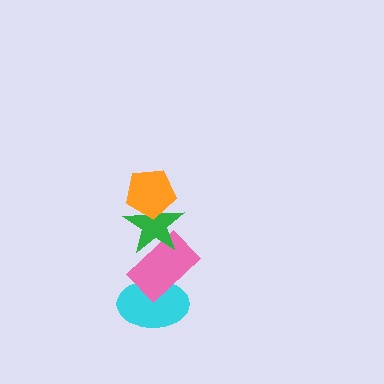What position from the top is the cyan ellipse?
The cyan ellipse is 4th from the top.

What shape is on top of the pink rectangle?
The green star is on top of the pink rectangle.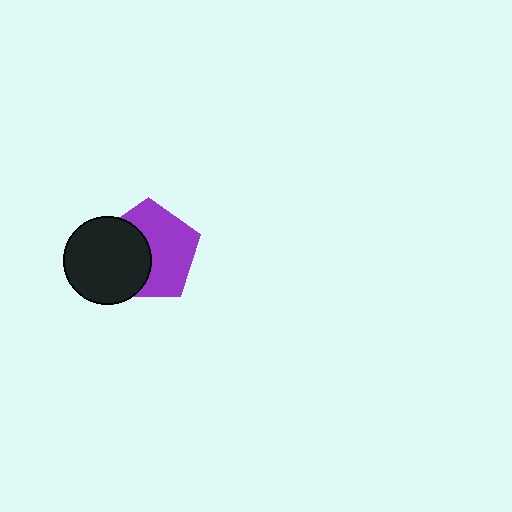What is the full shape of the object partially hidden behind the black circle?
The partially hidden object is a purple pentagon.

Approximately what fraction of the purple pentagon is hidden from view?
Roughly 42% of the purple pentagon is hidden behind the black circle.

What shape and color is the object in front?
The object in front is a black circle.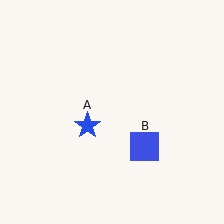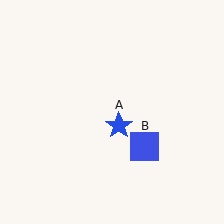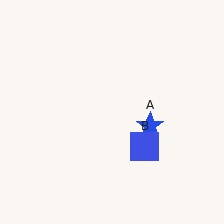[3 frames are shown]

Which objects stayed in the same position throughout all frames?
Blue square (object B) remained stationary.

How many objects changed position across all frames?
1 object changed position: blue star (object A).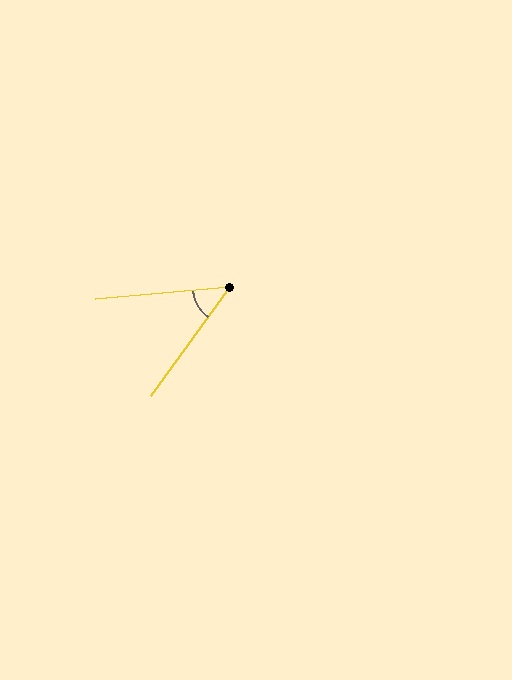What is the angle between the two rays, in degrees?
Approximately 49 degrees.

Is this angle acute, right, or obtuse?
It is acute.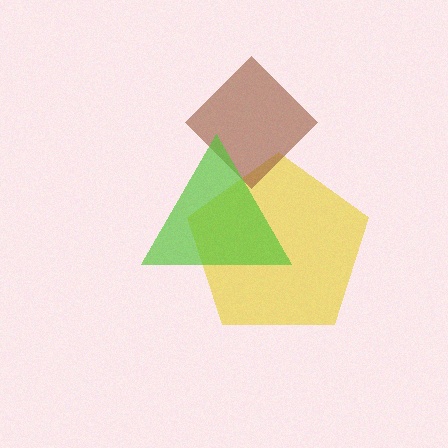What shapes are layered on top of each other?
The layered shapes are: a yellow pentagon, a brown diamond, a lime triangle.